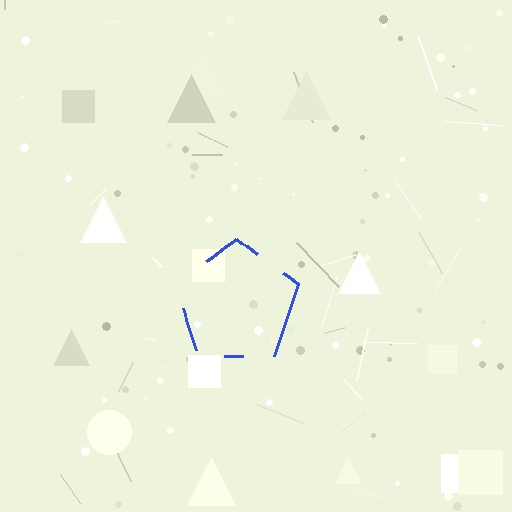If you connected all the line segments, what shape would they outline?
They would outline a pentagon.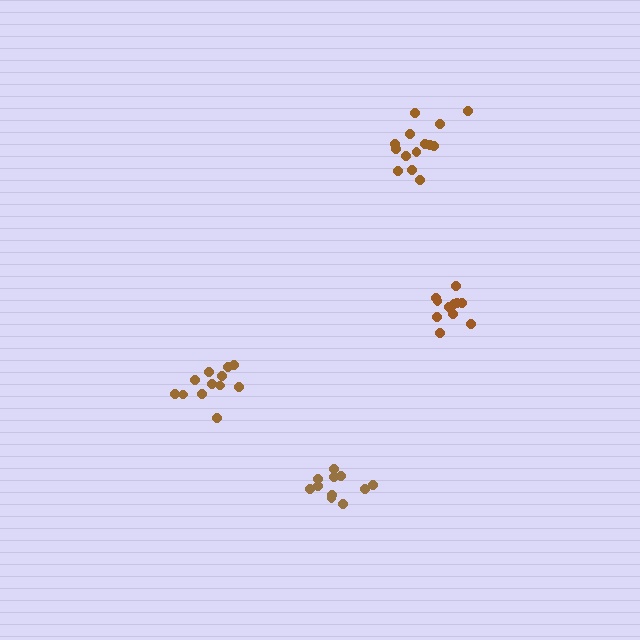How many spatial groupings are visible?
There are 4 spatial groupings.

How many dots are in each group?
Group 1: 11 dots, Group 2: 11 dots, Group 3: 12 dots, Group 4: 14 dots (48 total).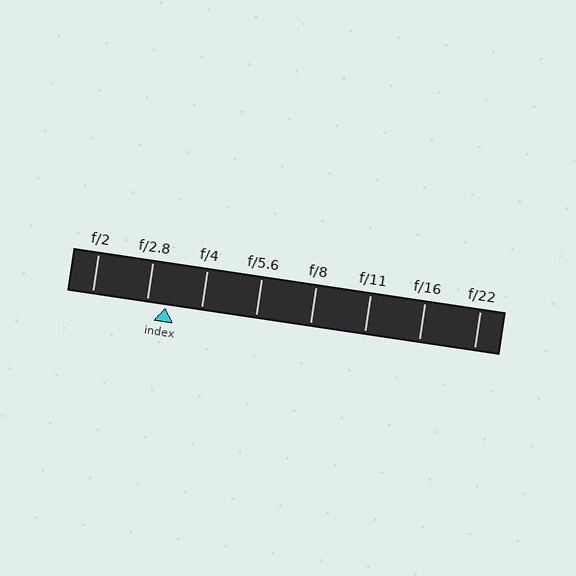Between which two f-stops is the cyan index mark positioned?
The index mark is between f/2.8 and f/4.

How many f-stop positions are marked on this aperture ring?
There are 8 f-stop positions marked.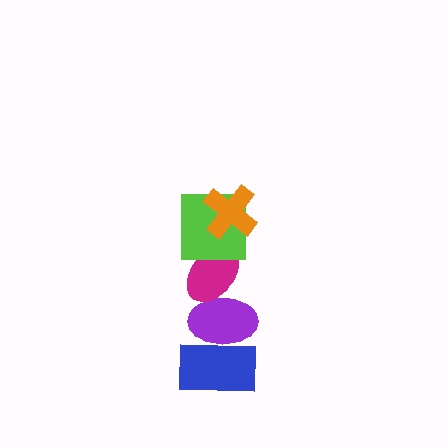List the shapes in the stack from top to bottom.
From top to bottom: the orange cross, the lime square, the magenta ellipse, the purple ellipse, the blue rectangle.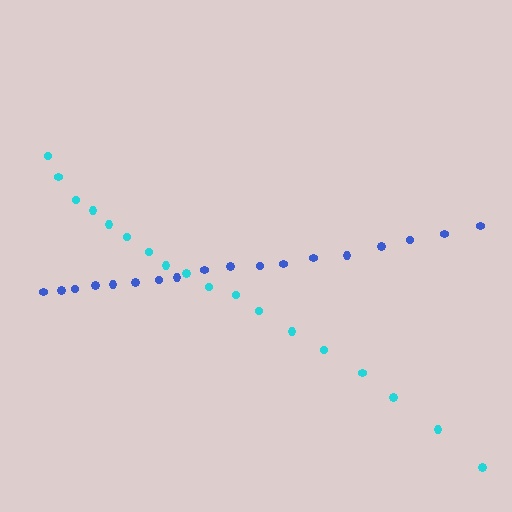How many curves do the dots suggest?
There are 2 distinct paths.